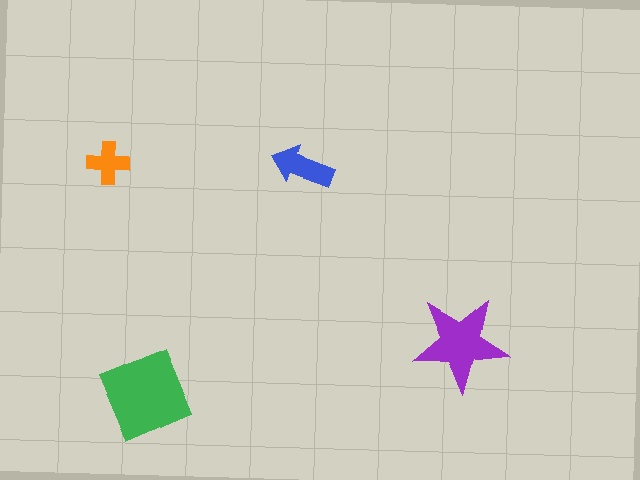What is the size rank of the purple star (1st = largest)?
2nd.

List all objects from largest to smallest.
The green square, the purple star, the blue arrow, the orange cross.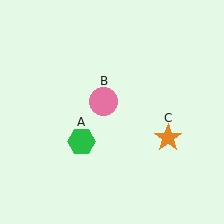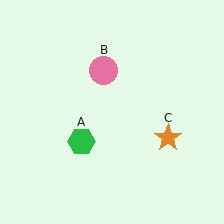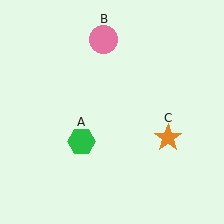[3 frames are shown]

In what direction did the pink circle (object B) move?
The pink circle (object B) moved up.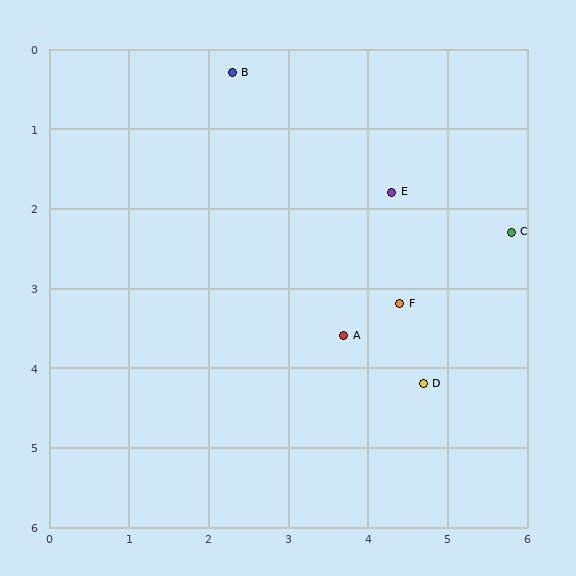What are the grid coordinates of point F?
Point F is at approximately (4.4, 3.2).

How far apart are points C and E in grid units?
Points C and E are about 1.6 grid units apart.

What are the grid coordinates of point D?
Point D is at approximately (4.7, 4.2).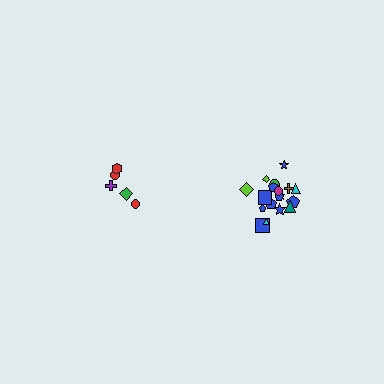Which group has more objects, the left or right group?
The right group.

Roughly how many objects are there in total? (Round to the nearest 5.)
Roughly 25 objects in total.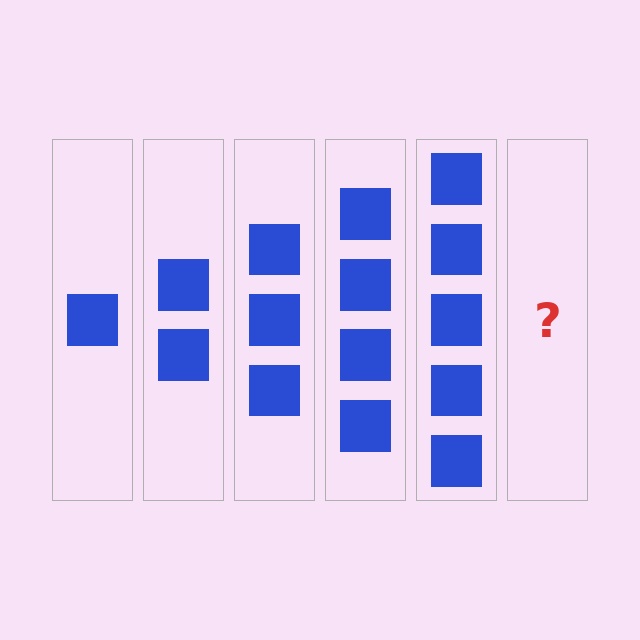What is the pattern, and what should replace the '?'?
The pattern is that each step adds one more square. The '?' should be 6 squares.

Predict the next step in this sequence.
The next step is 6 squares.